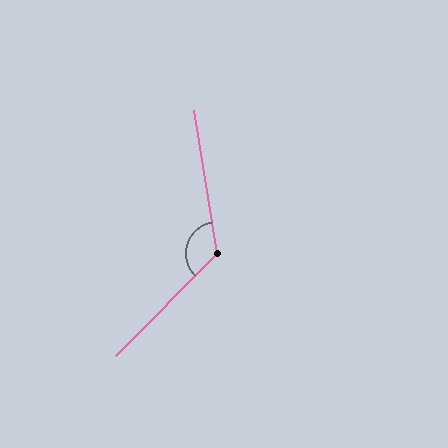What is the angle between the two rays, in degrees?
Approximately 126 degrees.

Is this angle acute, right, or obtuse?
It is obtuse.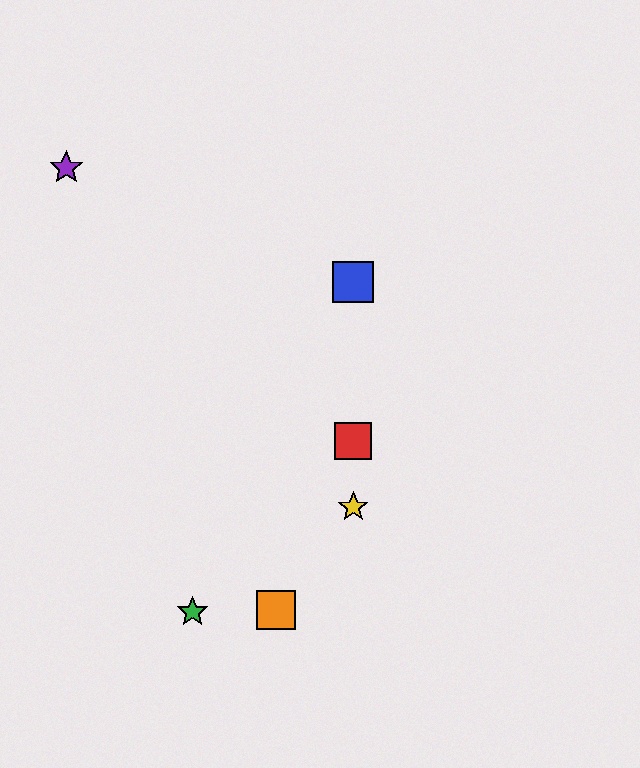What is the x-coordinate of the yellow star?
The yellow star is at x≈353.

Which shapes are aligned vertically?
The red square, the blue square, the yellow star are aligned vertically.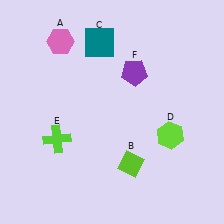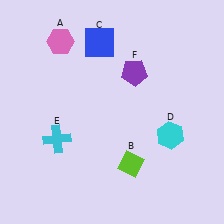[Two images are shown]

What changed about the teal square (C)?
In Image 1, C is teal. In Image 2, it changed to blue.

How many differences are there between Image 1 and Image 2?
There are 3 differences between the two images.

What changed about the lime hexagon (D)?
In Image 1, D is lime. In Image 2, it changed to cyan.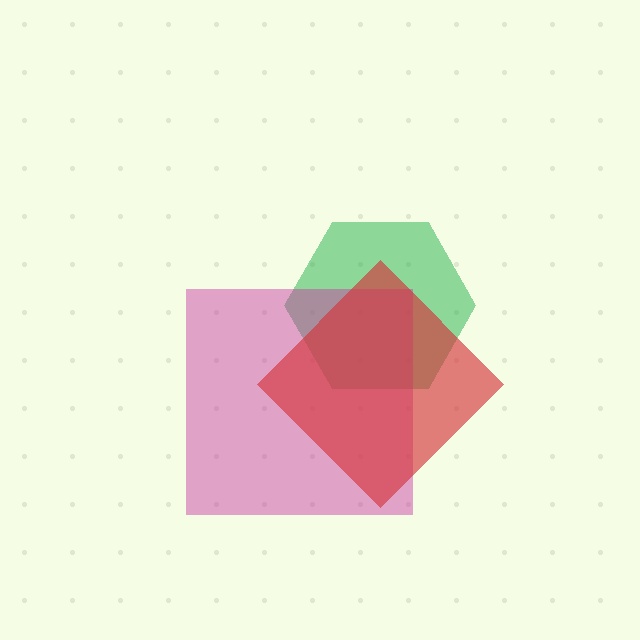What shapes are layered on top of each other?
The layered shapes are: a green hexagon, a magenta square, a red diamond.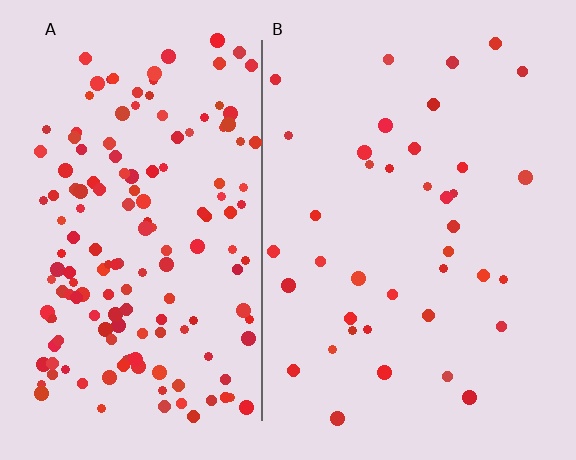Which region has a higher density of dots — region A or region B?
A (the left).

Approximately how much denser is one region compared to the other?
Approximately 4.2× — region A over region B.